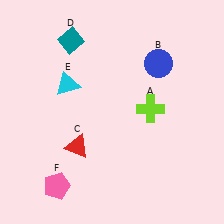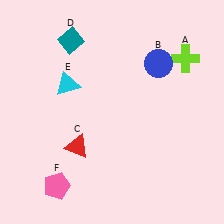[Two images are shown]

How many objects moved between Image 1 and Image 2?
1 object moved between the two images.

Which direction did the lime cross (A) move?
The lime cross (A) moved up.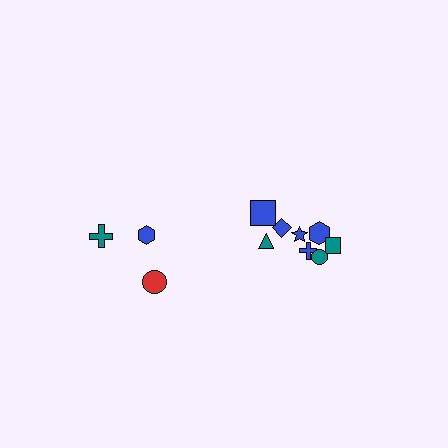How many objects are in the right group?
There are 8 objects.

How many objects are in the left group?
There are 3 objects.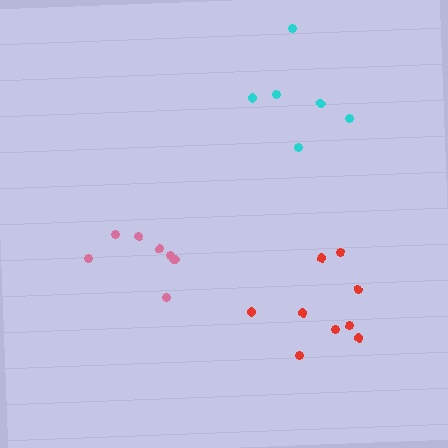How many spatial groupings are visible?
There are 3 spatial groupings.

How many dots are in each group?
Group 1: 8 dots, Group 2: 6 dots, Group 3: 9 dots (23 total).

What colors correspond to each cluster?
The clusters are colored: pink, cyan, red.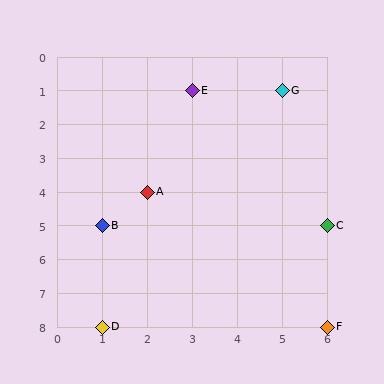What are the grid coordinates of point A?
Point A is at grid coordinates (2, 4).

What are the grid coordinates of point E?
Point E is at grid coordinates (3, 1).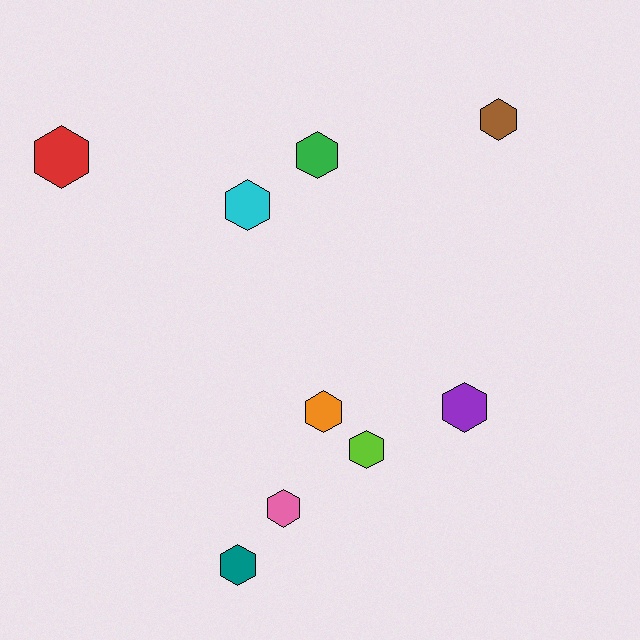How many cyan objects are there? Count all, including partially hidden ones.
There is 1 cyan object.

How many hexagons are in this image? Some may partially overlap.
There are 9 hexagons.